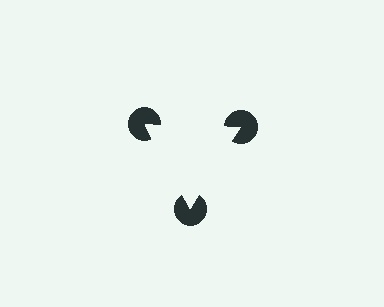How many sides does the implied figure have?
3 sides.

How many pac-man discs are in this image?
There are 3 — one at each vertex of the illusory triangle.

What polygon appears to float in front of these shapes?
An illusory triangle — its edges are inferred from the aligned wedge cuts in the pac-man discs, not physically drawn.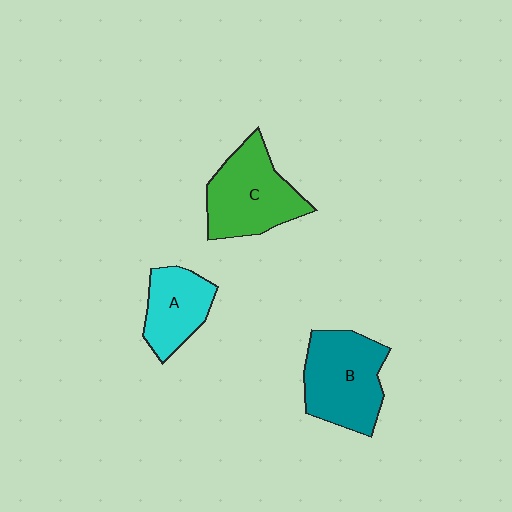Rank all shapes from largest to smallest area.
From largest to smallest: B (teal), C (green), A (cyan).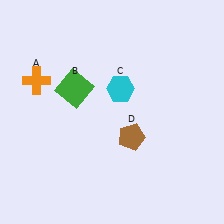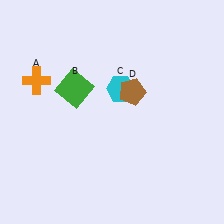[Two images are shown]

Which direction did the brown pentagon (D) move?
The brown pentagon (D) moved up.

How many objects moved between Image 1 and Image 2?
1 object moved between the two images.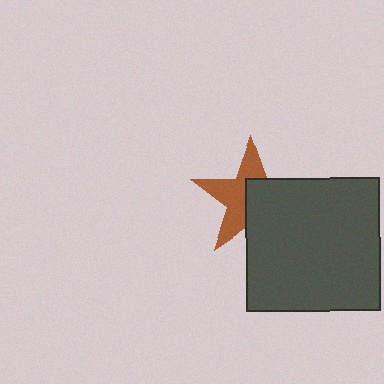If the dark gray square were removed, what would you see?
You would see the complete brown star.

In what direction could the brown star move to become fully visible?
The brown star could move toward the upper-left. That would shift it out from behind the dark gray square entirely.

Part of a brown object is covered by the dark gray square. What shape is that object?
It is a star.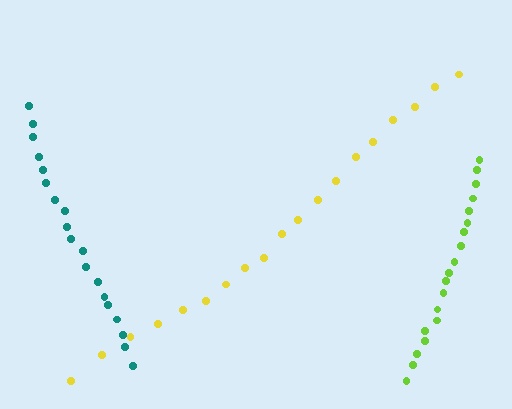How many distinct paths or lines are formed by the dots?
There are 3 distinct paths.